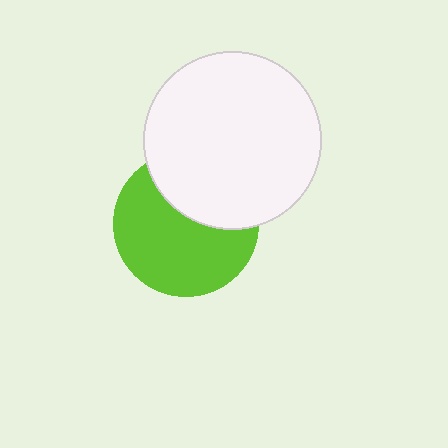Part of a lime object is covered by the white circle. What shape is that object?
It is a circle.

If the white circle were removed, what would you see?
You would see the complete lime circle.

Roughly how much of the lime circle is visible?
About half of it is visible (roughly 64%).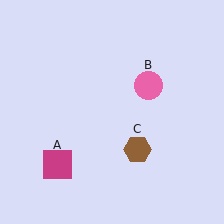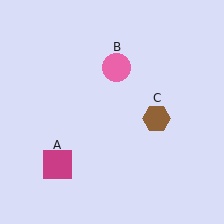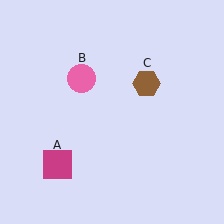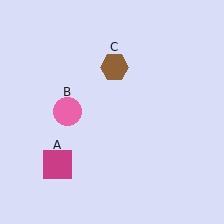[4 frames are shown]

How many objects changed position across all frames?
2 objects changed position: pink circle (object B), brown hexagon (object C).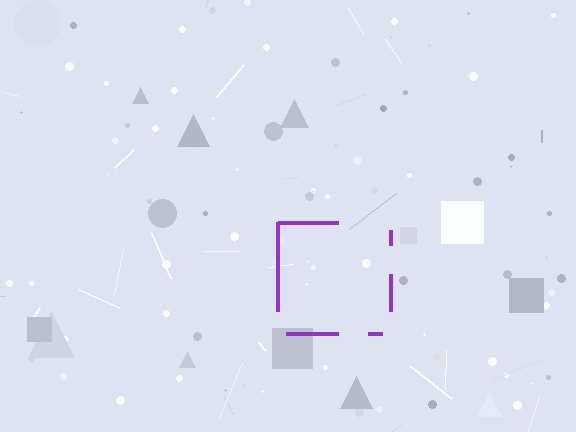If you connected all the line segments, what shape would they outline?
They would outline a square.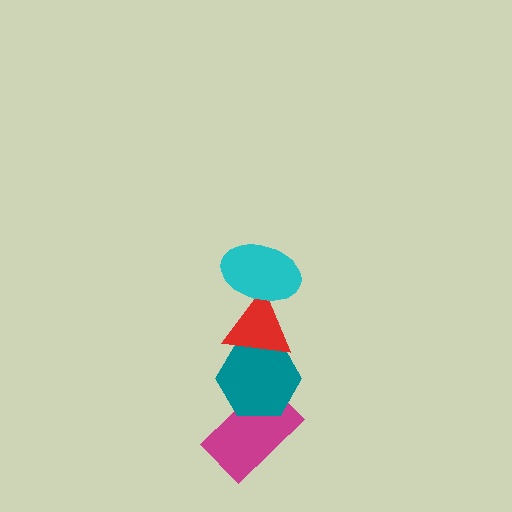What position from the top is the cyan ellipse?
The cyan ellipse is 1st from the top.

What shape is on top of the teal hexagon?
The red triangle is on top of the teal hexagon.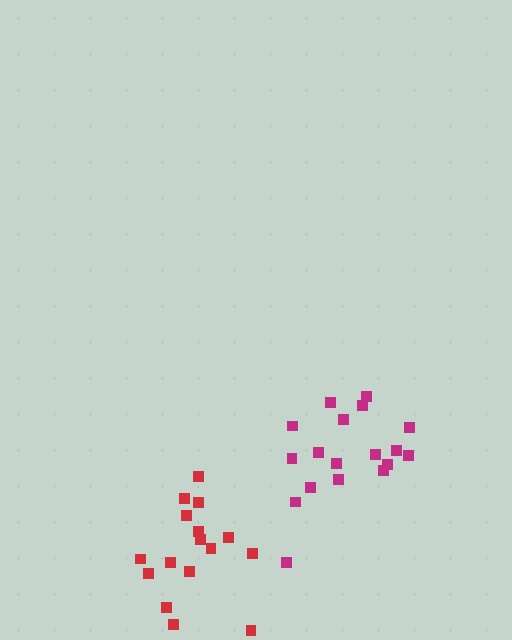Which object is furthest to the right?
The magenta cluster is rightmost.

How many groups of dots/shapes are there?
There are 2 groups.